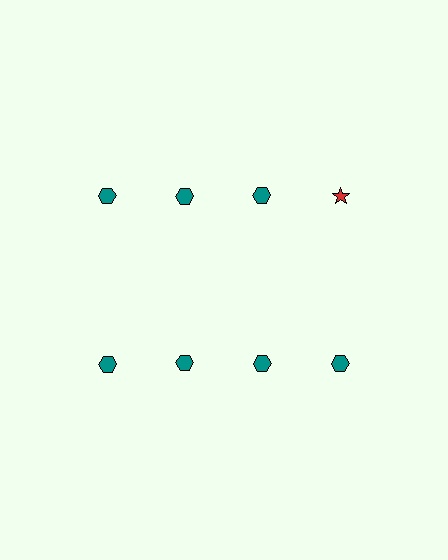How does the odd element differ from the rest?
It differs in both color (red instead of teal) and shape (star instead of hexagon).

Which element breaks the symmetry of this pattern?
The red star in the top row, second from right column breaks the symmetry. All other shapes are teal hexagons.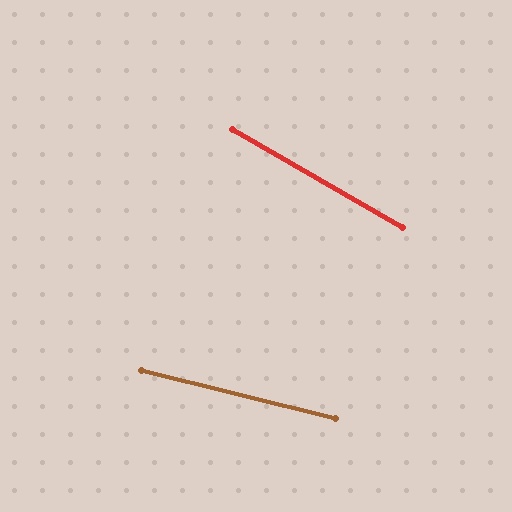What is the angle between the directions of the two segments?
Approximately 16 degrees.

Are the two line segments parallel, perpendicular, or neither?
Neither parallel nor perpendicular — they differ by about 16°.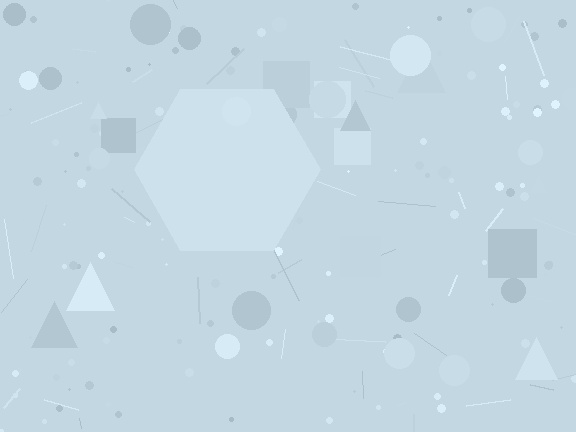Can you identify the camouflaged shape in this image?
The camouflaged shape is a hexagon.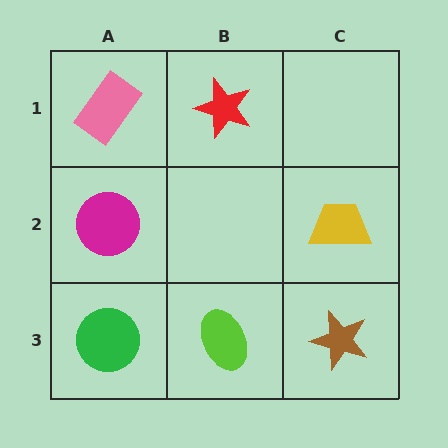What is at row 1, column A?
A pink rectangle.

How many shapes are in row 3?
3 shapes.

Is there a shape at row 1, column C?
No, that cell is empty.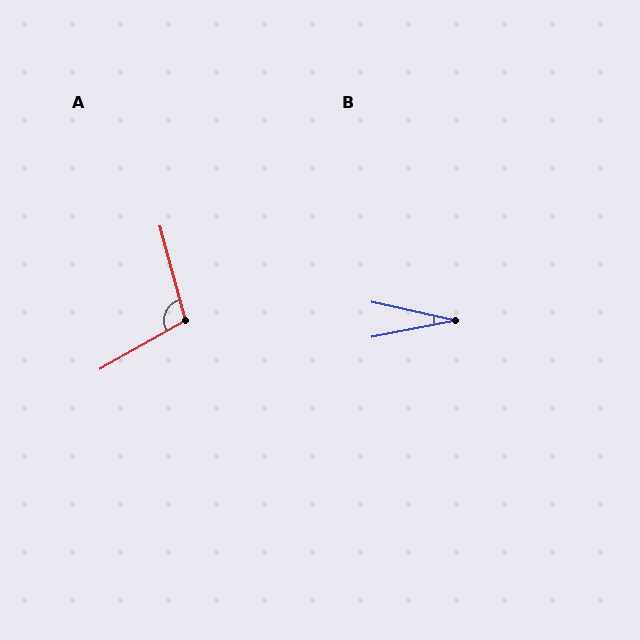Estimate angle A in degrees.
Approximately 104 degrees.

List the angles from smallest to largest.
B (24°), A (104°).